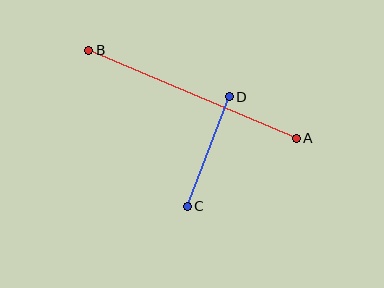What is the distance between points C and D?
The distance is approximately 117 pixels.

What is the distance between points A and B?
The distance is approximately 225 pixels.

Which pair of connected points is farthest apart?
Points A and B are farthest apart.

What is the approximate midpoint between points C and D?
The midpoint is at approximately (208, 151) pixels.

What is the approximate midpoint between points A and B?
The midpoint is at approximately (192, 94) pixels.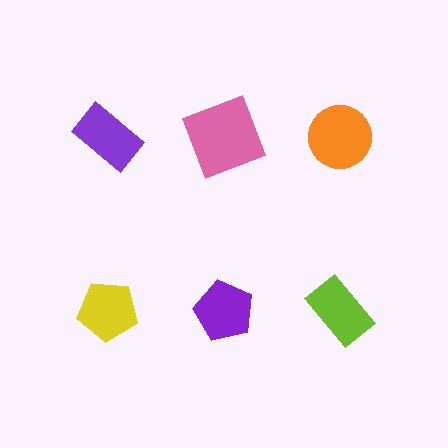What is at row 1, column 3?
An orange circle.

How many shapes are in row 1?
3 shapes.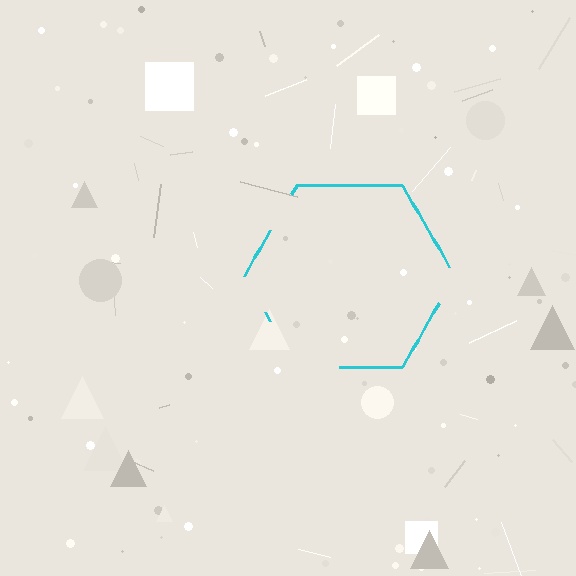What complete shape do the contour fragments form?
The contour fragments form a hexagon.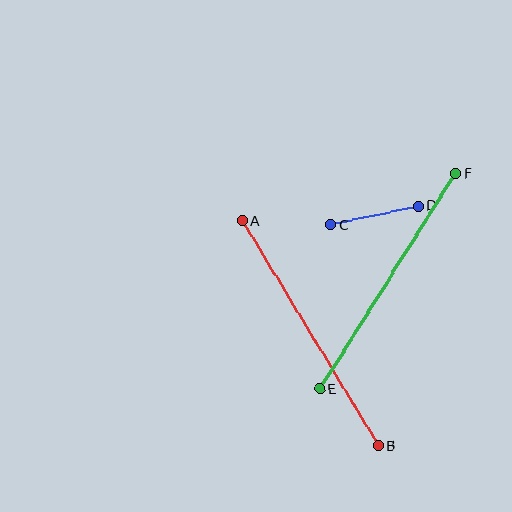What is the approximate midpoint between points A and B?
The midpoint is at approximately (310, 333) pixels.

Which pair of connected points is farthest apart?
Points A and B are farthest apart.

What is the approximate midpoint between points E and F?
The midpoint is at approximately (388, 281) pixels.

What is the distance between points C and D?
The distance is approximately 89 pixels.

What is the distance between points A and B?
The distance is approximately 262 pixels.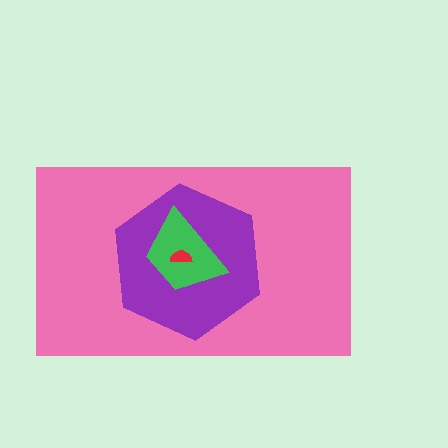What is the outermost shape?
The pink rectangle.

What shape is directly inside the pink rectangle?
The purple hexagon.